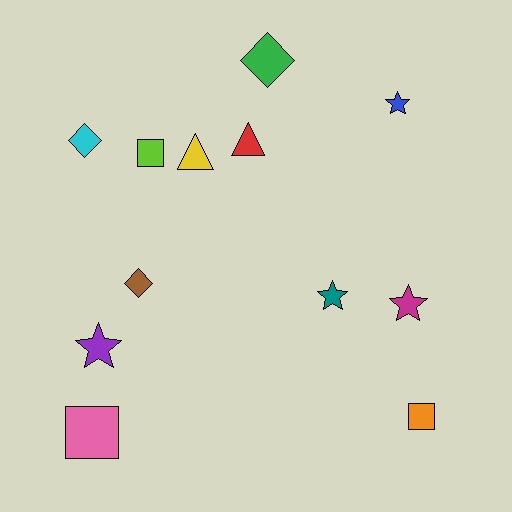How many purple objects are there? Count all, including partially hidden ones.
There is 1 purple object.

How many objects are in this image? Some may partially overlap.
There are 12 objects.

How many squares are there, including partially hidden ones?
There are 3 squares.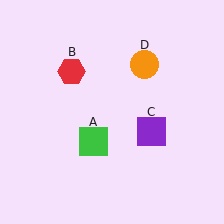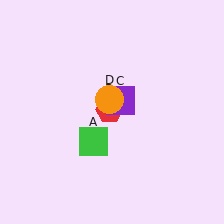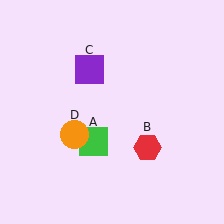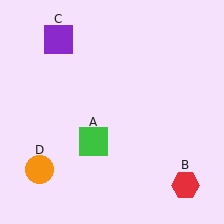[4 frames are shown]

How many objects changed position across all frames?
3 objects changed position: red hexagon (object B), purple square (object C), orange circle (object D).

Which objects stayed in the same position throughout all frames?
Green square (object A) remained stationary.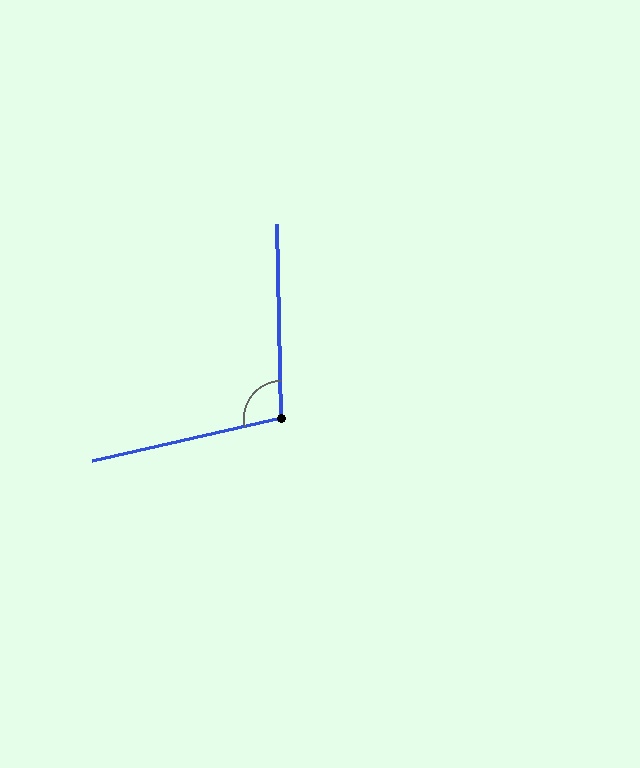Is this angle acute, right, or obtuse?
It is obtuse.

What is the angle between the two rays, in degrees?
Approximately 101 degrees.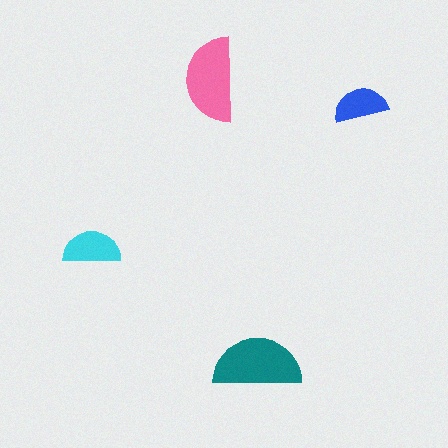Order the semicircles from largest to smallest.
the teal one, the pink one, the cyan one, the blue one.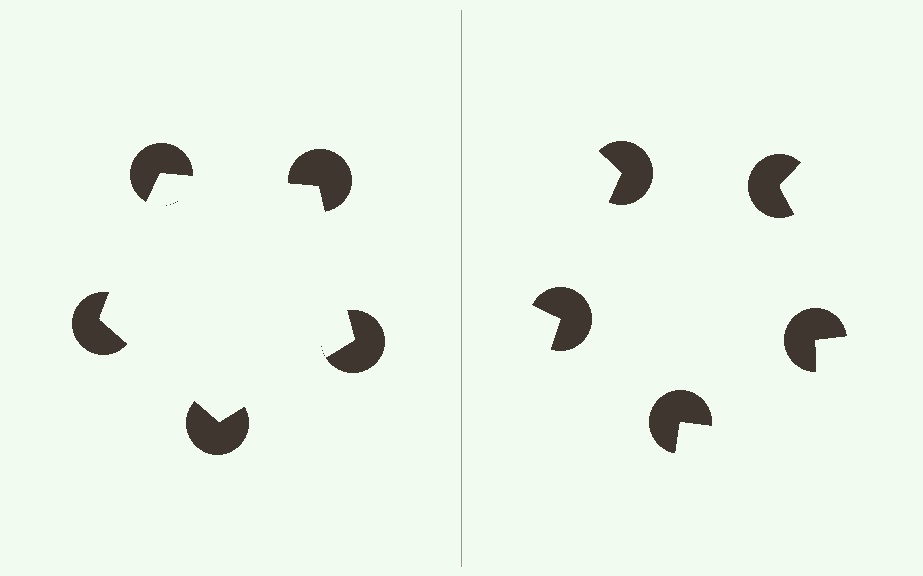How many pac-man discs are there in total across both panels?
10 — 5 on each side.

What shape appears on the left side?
An illusory pentagon.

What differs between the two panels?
The pac-man discs are positioned identically on both sides; only the wedge orientations differ. On the left they align to a pentagon; on the right they are misaligned.